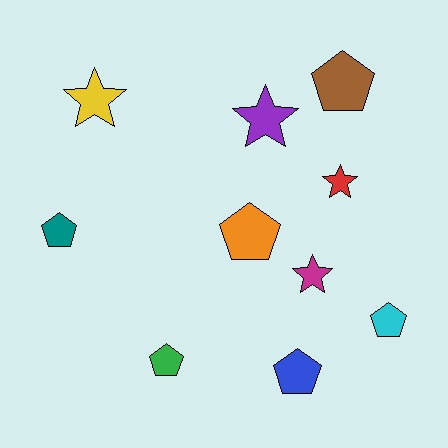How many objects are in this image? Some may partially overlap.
There are 10 objects.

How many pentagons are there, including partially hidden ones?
There are 6 pentagons.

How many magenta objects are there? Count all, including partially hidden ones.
There is 1 magenta object.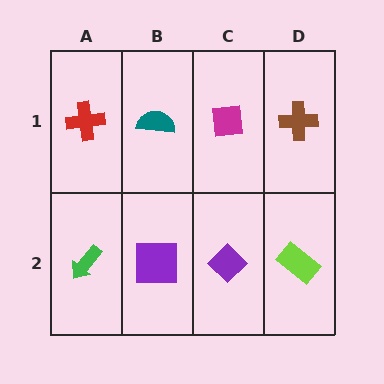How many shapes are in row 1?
4 shapes.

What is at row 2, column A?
A green arrow.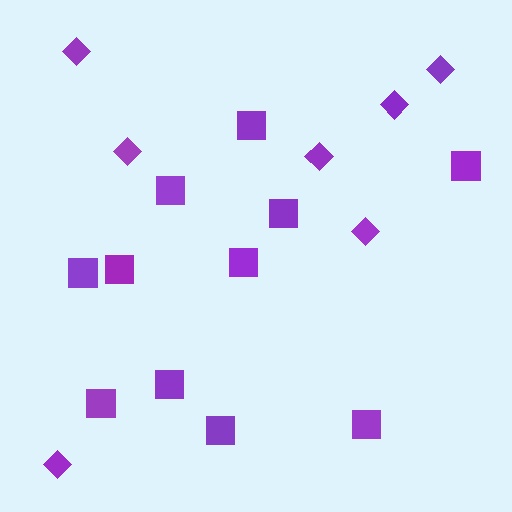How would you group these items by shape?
There are 2 groups: one group of squares (11) and one group of diamonds (7).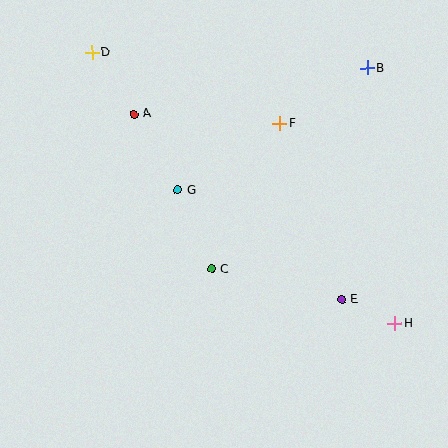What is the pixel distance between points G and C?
The distance between G and C is 86 pixels.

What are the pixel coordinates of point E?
Point E is at (342, 300).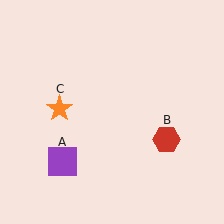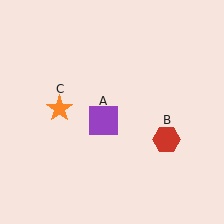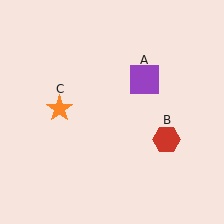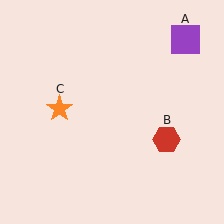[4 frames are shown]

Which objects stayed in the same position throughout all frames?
Red hexagon (object B) and orange star (object C) remained stationary.